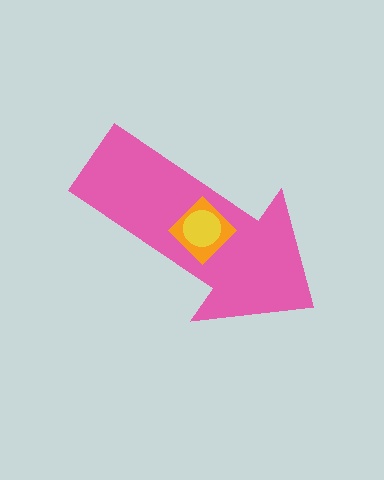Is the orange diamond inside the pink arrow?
Yes.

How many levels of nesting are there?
3.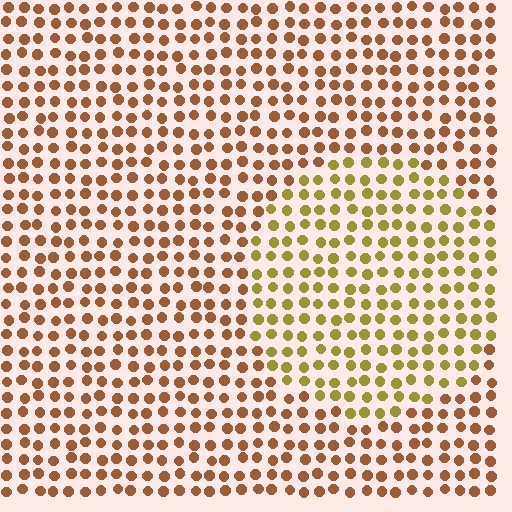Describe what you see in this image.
The image is filled with small brown elements in a uniform arrangement. A circle-shaped region is visible where the elements are tinted to a slightly different hue, forming a subtle color boundary.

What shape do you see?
I see a circle.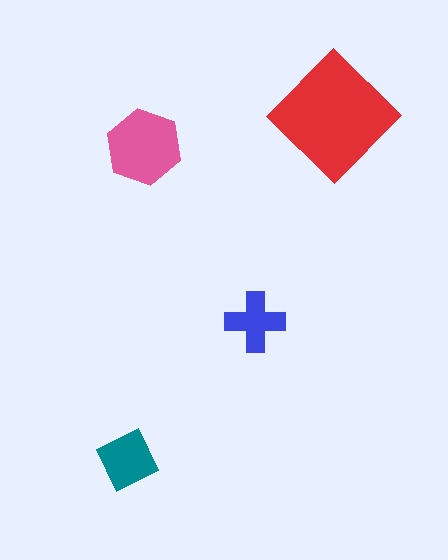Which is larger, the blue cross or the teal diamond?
The teal diamond.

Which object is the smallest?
The blue cross.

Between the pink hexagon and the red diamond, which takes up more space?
The red diamond.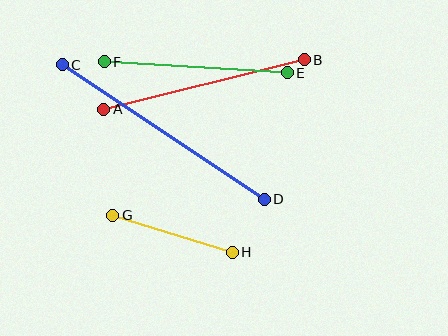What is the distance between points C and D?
The distance is approximately 243 pixels.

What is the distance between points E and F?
The distance is approximately 183 pixels.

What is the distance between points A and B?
The distance is approximately 206 pixels.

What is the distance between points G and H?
The distance is approximately 125 pixels.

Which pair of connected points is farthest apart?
Points C and D are farthest apart.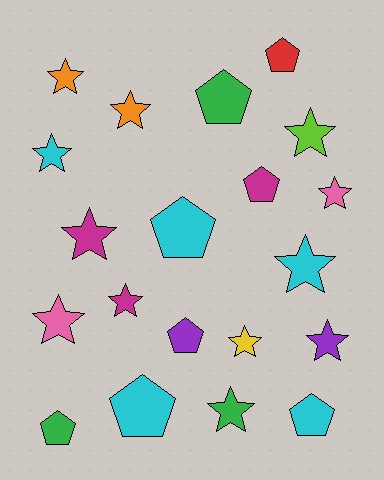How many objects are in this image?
There are 20 objects.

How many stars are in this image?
There are 12 stars.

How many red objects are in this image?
There is 1 red object.